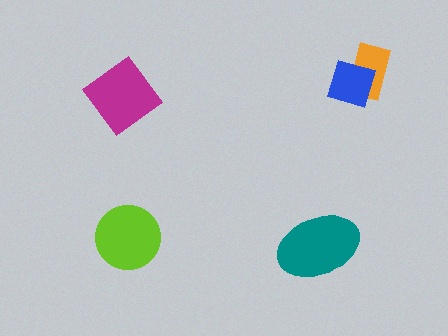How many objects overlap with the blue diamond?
1 object overlaps with the blue diamond.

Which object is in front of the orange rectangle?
The blue diamond is in front of the orange rectangle.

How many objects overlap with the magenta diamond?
0 objects overlap with the magenta diamond.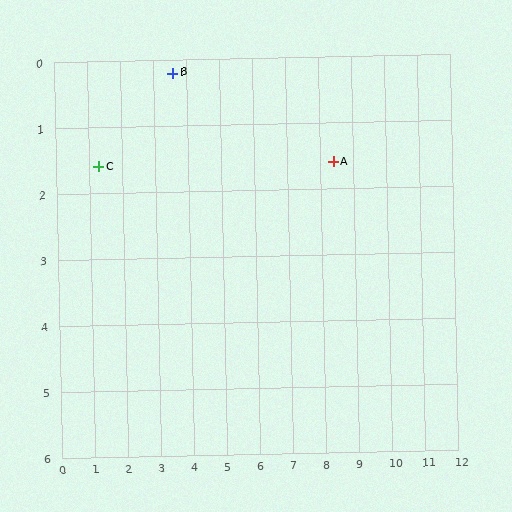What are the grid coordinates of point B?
Point B is at approximately (3.6, 0.2).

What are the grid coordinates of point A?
Point A is at approximately (8.4, 1.6).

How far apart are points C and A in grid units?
Points C and A are about 7.1 grid units apart.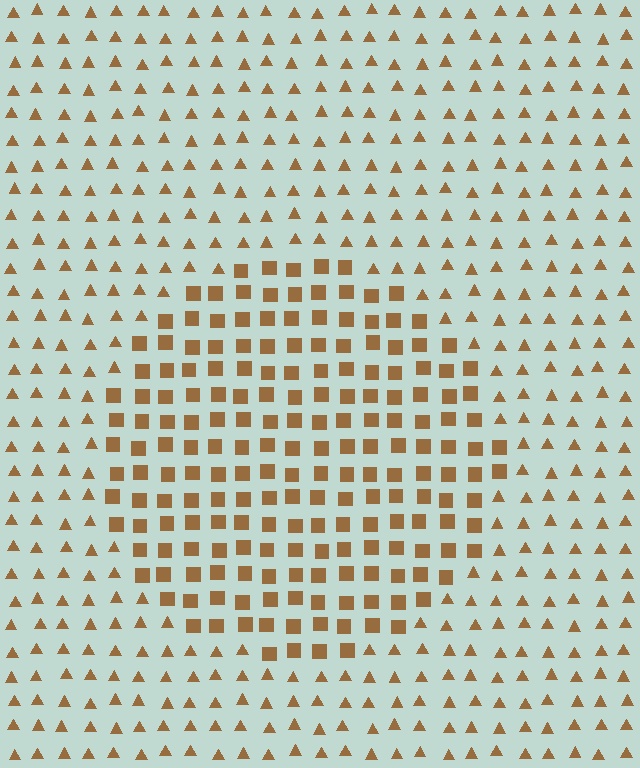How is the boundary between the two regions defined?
The boundary is defined by a change in element shape: squares inside vs. triangles outside. All elements share the same color and spacing.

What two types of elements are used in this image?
The image uses squares inside the circle region and triangles outside it.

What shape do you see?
I see a circle.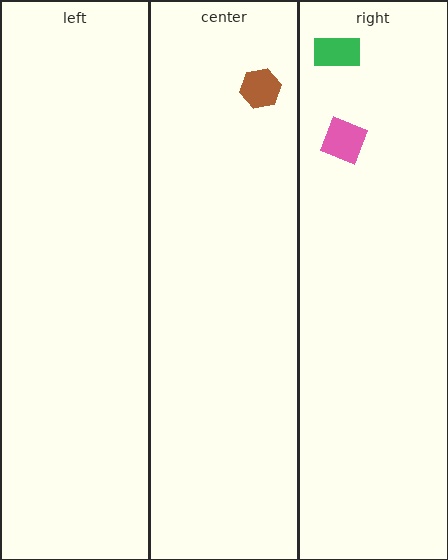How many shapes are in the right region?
2.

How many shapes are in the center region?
1.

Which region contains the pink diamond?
The right region.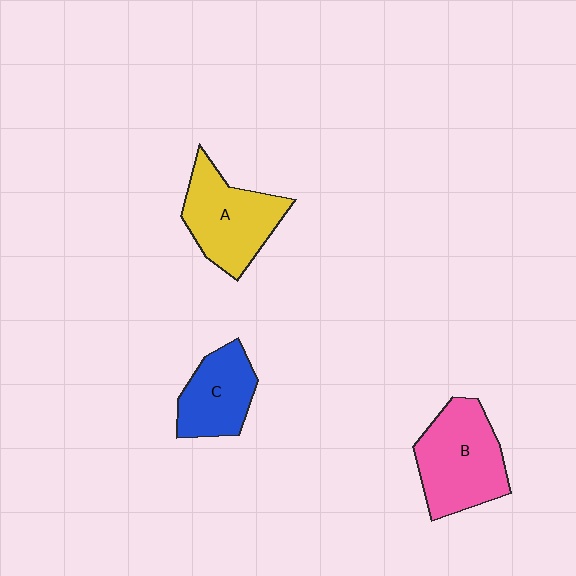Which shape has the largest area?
Shape B (pink).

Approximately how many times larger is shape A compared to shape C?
Approximately 1.3 times.